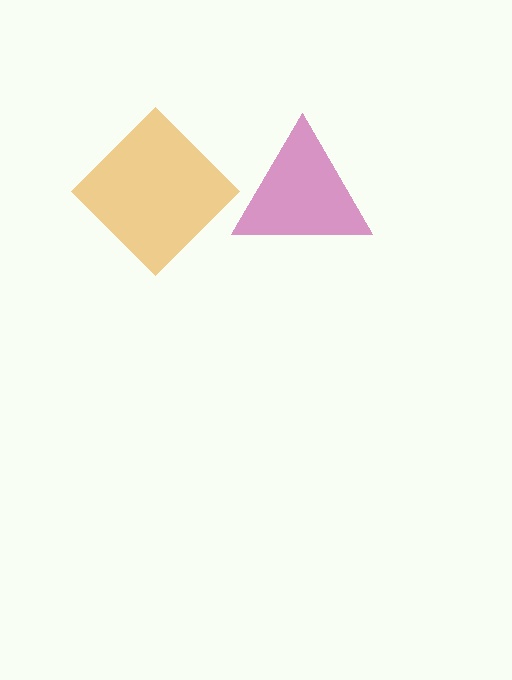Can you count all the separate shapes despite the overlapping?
Yes, there are 2 separate shapes.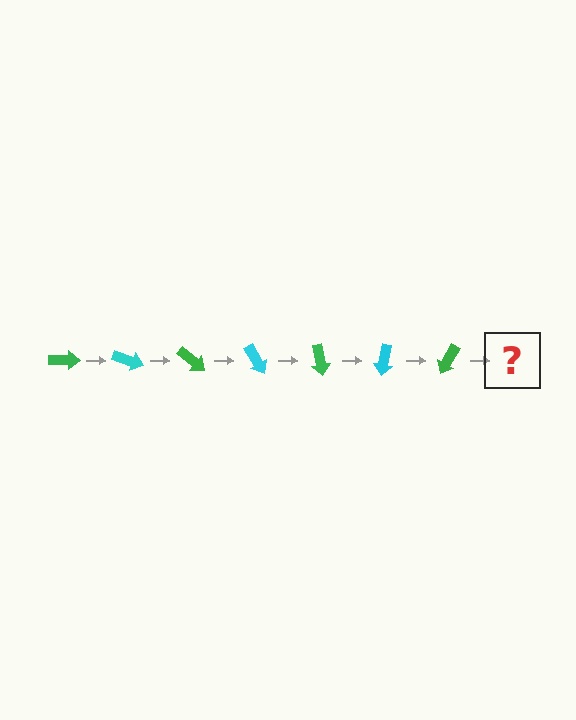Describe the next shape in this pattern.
It should be a cyan arrow, rotated 140 degrees from the start.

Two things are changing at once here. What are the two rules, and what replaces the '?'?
The two rules are that it rotates 20 degrees each step and the color cycles through green and cyan. The '?' should be a cyan arrow, rotated 140 degrees from the start.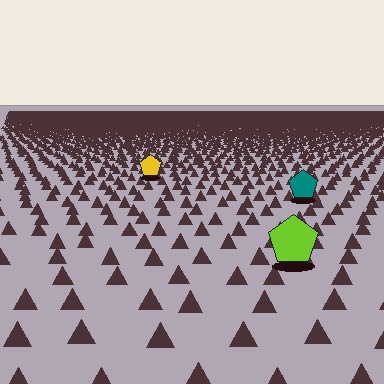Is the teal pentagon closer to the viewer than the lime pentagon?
No. The lime pentagon is closer — you can tell from the texture gradient: the ground texture is coarser near it.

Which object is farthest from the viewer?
The yellow pentagon is farthest from the viewer. It appears smaller and the ground texture around it is denser.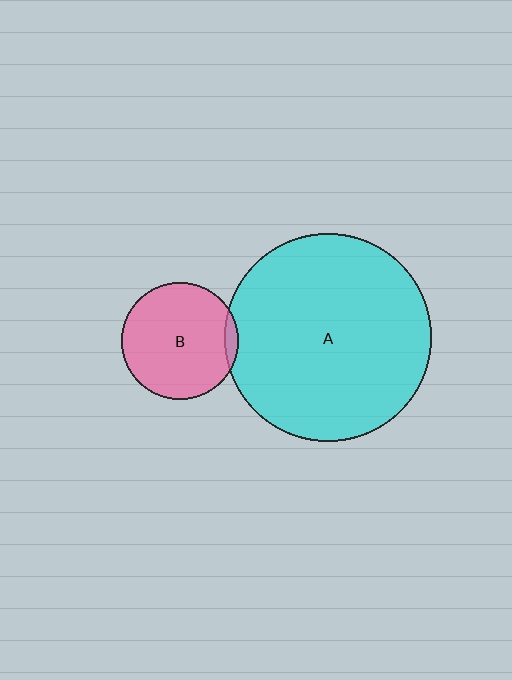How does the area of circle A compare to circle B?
Approximately 3.1 times.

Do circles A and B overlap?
Yes.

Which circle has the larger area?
Circle A (cyan).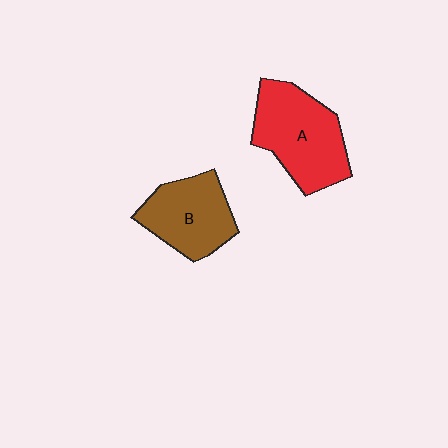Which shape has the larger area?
Shape A (red).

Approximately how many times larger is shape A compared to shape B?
Approximately 1.3 times.